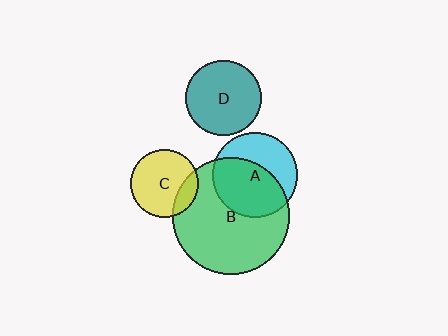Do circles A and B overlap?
Yes.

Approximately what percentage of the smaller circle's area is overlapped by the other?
Approximately 60%.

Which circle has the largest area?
Circle B (green).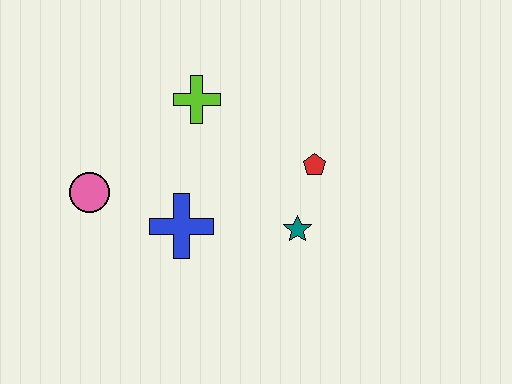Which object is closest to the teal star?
The red pentagon is closest to the teal star.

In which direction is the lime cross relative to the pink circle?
The lime cross is to the right of the pink circle.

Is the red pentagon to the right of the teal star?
Yes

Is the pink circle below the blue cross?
No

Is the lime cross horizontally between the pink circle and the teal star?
Yes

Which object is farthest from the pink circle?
The red pentagon is farthest from the pink circle.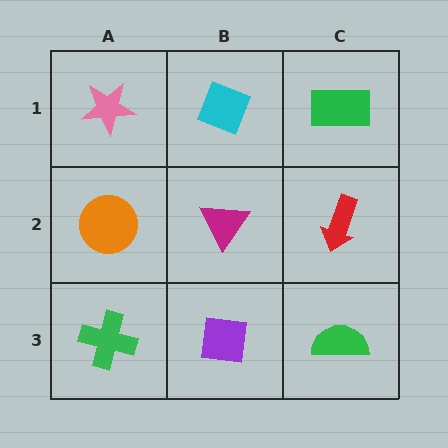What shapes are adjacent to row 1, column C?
A red arrow (row 2, column C), a cyan diamond (row 1, column B).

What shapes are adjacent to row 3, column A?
An orange circle (row 2, column A), a purple square (row 3, column B).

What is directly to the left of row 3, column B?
A green cross.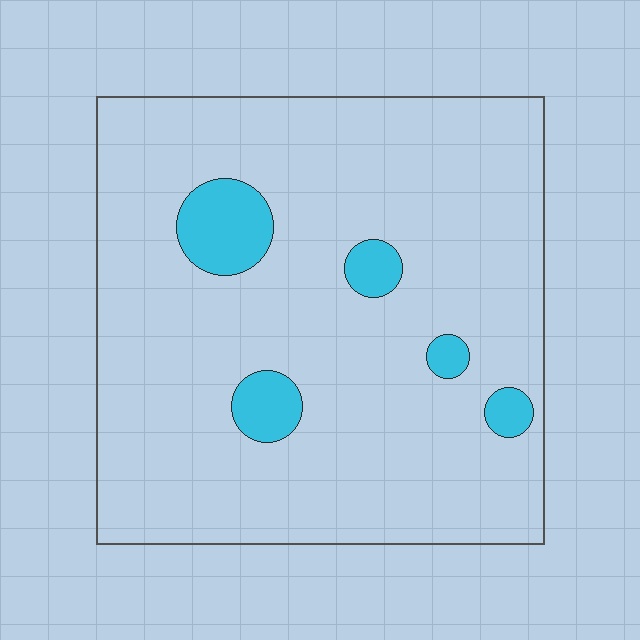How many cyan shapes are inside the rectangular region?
5.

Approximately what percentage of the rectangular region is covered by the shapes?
Approximately 10%.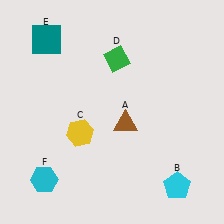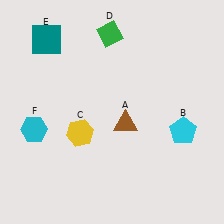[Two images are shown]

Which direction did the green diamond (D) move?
The green diamond (D) moved up.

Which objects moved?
The objects that moved are: the cyan pentagon (B), the green diamond (D), the cyan hexagon (F).